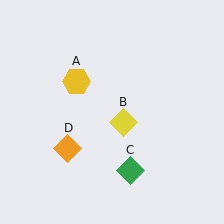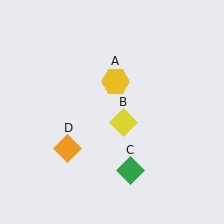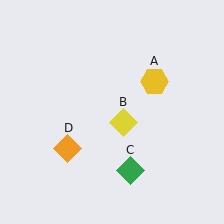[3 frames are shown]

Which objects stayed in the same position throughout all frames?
Yellow diamond (object B) and green diamond (object C) and orange diamond (object D) remained stationary.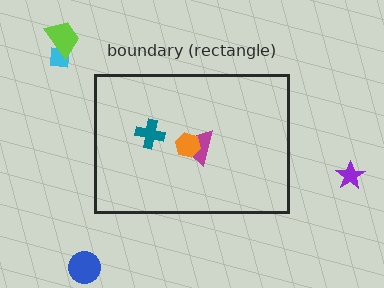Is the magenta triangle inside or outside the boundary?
Inside.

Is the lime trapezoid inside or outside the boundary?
Outside.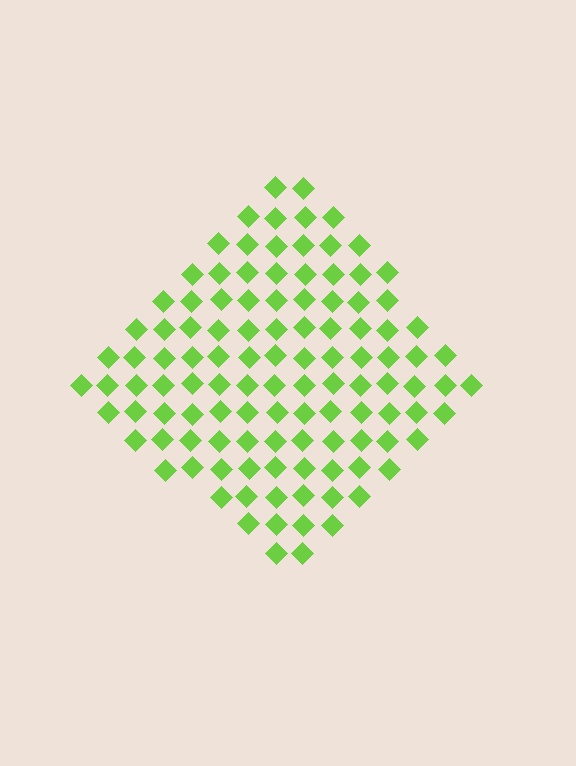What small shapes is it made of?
It is made of small diamonds.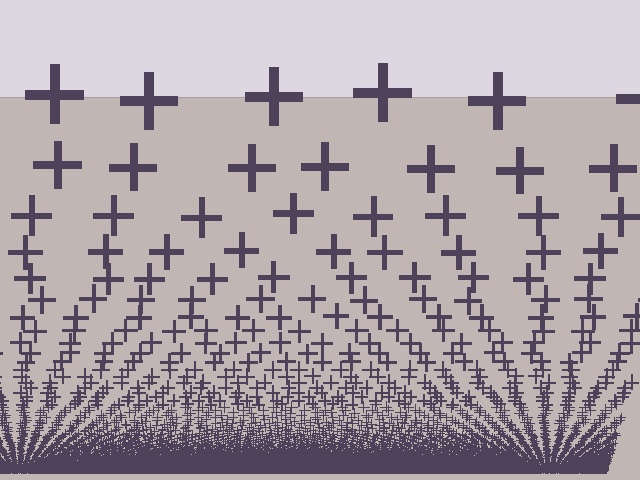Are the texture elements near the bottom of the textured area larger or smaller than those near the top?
Smaller. The gradient is inverted — elements near the bottom are smaller and denser.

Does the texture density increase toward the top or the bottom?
Density increases toward the bottom.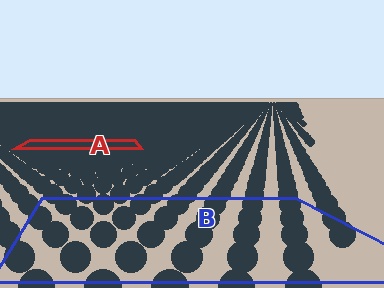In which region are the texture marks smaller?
The texture marks are smaller in region A, because it is farther away.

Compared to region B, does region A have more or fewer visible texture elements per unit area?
Region A has more texture elements per unit area — they are packed more densely because it is farther away.